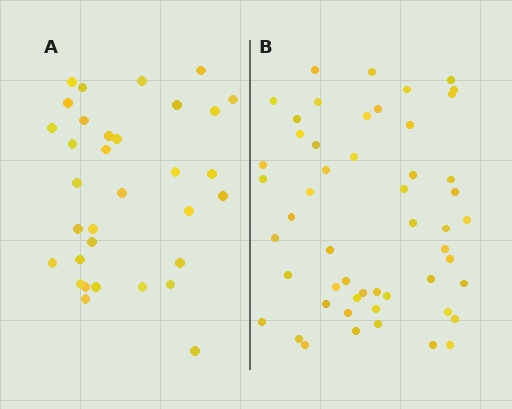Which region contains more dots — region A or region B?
Region B (the right region) has more dots.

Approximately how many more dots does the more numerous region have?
Region B has approximately 20 more dots than region A.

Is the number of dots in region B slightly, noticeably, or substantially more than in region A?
Region B has substantially more. The ratio is roughly 1.6 to 1.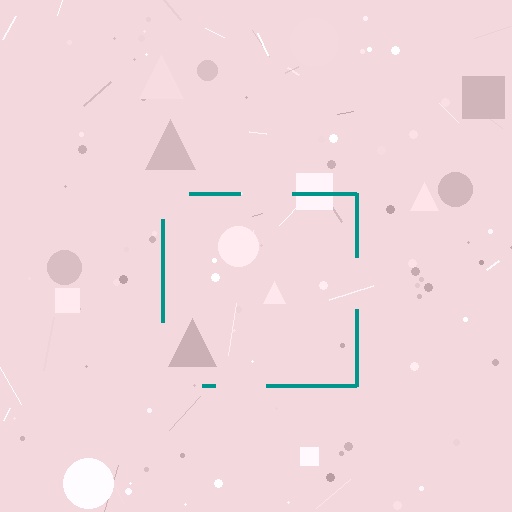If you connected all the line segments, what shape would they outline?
They would outline a square.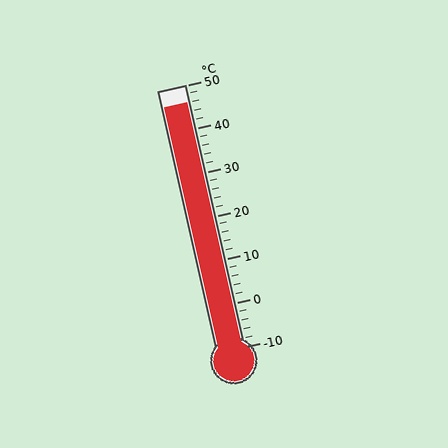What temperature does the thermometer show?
The thermometer shows approximately 46°C.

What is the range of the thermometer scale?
The thermometer scale ranges from -10°C to 50°C.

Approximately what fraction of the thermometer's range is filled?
The thermometer is filled to approximately 95% of its range.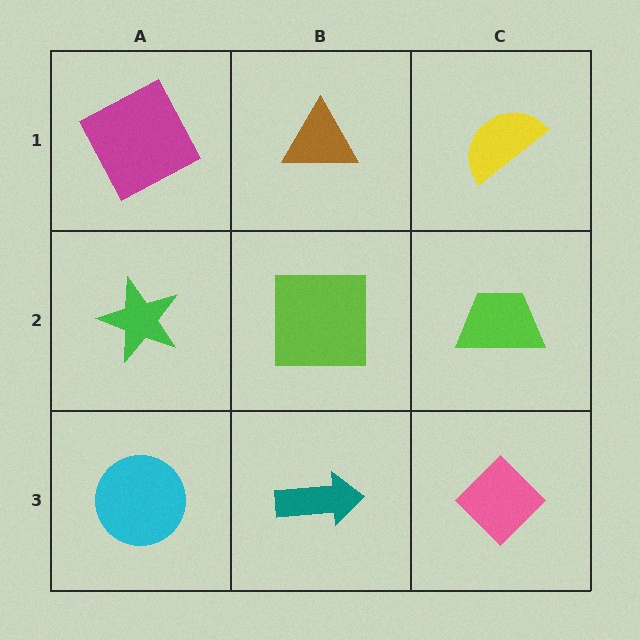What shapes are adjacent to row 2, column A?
A magenta square (row 1, column A), a cyan circle (row 3, column A), a lime square (row 2, column B).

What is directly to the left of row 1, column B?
A magenta square.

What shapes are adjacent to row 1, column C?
A lime trapezoid (row 2, column C), a brown triangle (row 1, column B).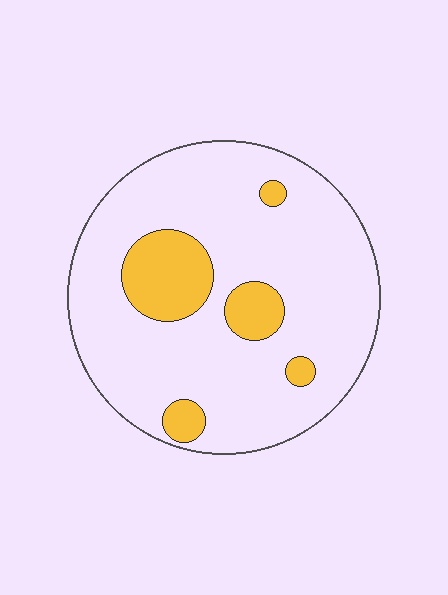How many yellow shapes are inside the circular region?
5.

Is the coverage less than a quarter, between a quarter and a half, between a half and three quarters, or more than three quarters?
Less than a quarter.